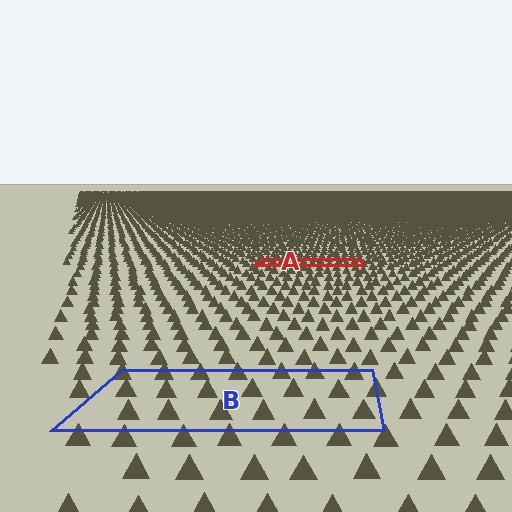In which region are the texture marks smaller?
The texture marks are smaller in region A, because it is farther away.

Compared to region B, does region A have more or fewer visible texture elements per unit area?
Region A has more texture elements per unit area — they are packed more densely because it is farther away.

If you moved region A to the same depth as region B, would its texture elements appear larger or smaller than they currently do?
They would appear larger. At a closer depth, the same texture elements are projected at a bigger on-screen size.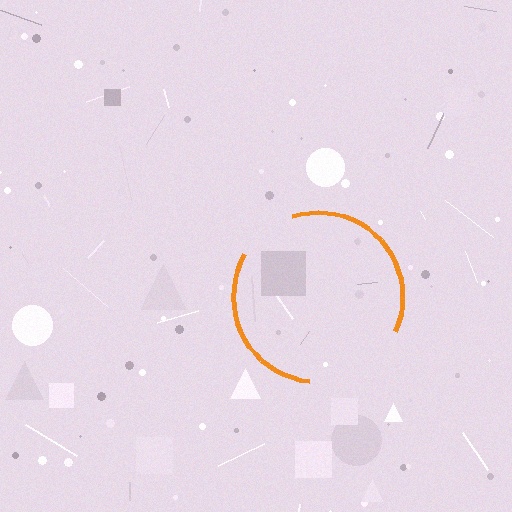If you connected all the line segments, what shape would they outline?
They would outline a circle.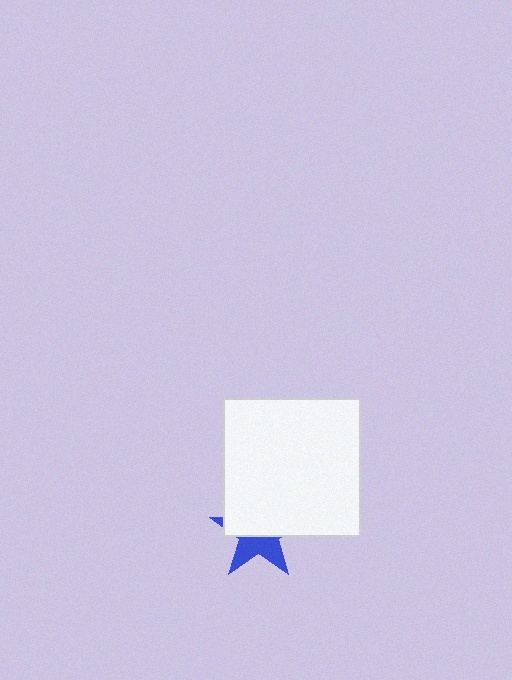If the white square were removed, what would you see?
You would see the complete blue star.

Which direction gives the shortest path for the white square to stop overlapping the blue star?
Moving up gives the shortest separation.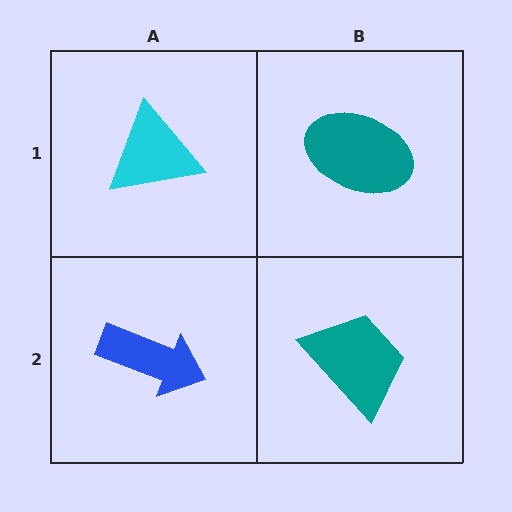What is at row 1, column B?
A teal ellipse.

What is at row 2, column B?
A teal trapezoid.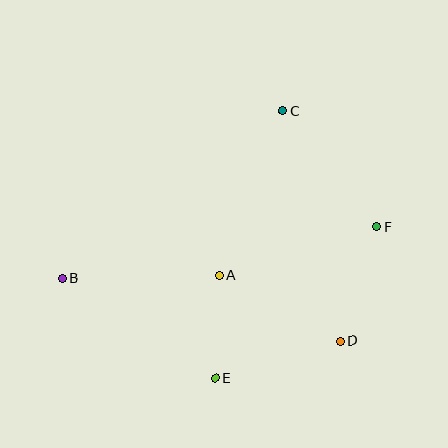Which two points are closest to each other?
Points A and E are closest to each other.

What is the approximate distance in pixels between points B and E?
The distance between B and E is approximately 182 pixels.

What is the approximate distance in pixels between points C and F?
The distance between C and F is approximately 150 pixels.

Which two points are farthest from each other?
Points B and F are farthest from each other.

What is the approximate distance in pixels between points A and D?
The distance between A and D is approximately 138 pixels.